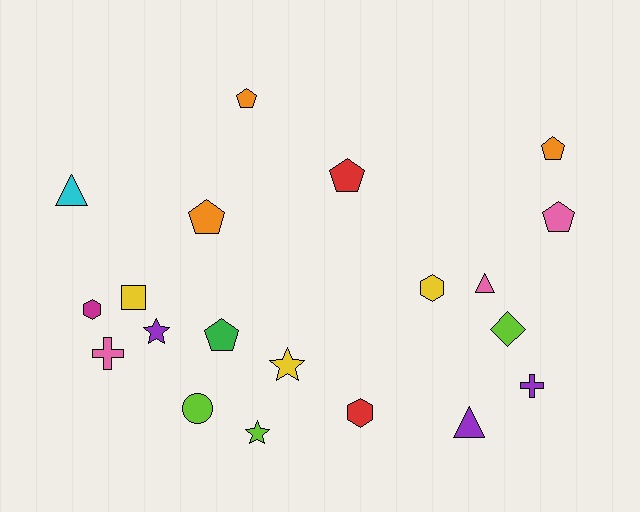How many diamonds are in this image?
There is 1 diamond.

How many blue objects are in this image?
There are no blue objects.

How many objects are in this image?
There are 20 objects.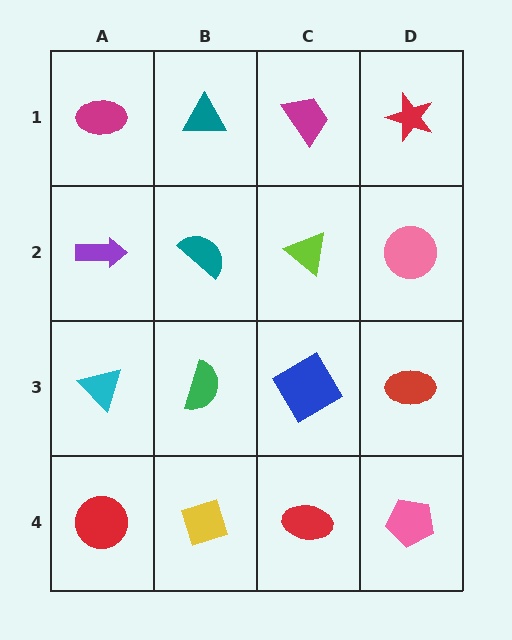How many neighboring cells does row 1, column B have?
3.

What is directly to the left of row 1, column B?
A magenta ellipse.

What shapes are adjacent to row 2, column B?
A teal triangle (row 1, column B), a green semicircle (row 3, column B), a purple arrow (row 2, column A), a lime triangle (row 2, column C).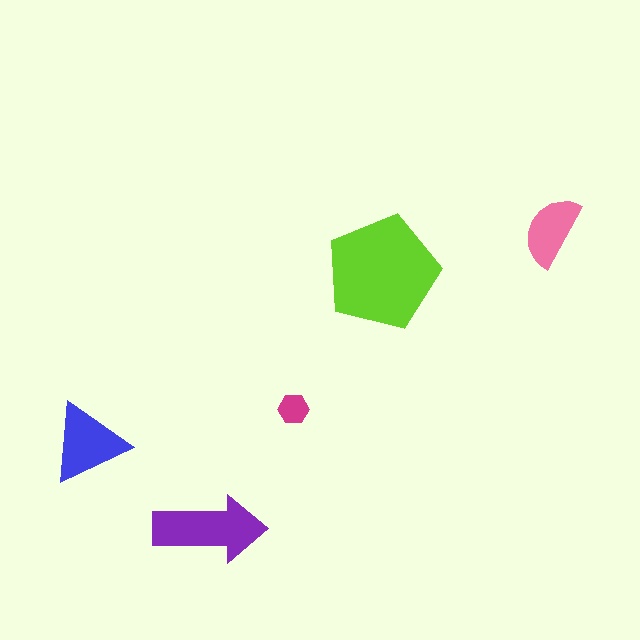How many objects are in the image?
There are 5 objects in the image.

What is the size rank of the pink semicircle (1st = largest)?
4th.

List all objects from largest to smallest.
The lime pentagon, the purple arrow, the blue triangle, the pink semicircle, the magenta hexagon.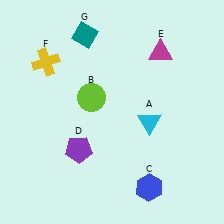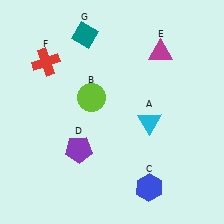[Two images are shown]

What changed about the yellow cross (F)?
In Image 1, F is yellow. In Image 2, it changed to red.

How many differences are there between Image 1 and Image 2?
There is 1 difference between the two images.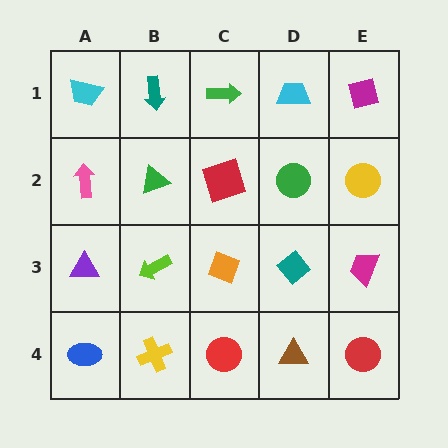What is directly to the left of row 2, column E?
A green circle.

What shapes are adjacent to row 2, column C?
A green arrow (row 1, column C), an orange diamond (row 3, column C), a green triangle (row 2, column B), a green circle (row 2, column D).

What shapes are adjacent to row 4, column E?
A magenta trapezoid (row 3, column E), a brown triangle (row 4, column D).